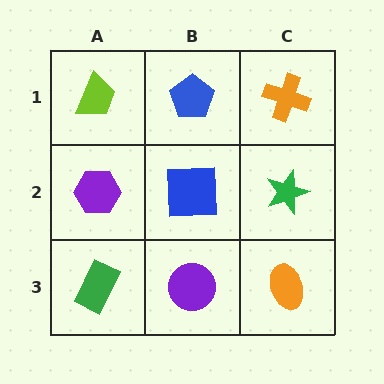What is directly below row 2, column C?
An orange ellipse.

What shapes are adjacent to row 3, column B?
A blue square (row 2, column B), a green rectangle (row 3, column A), an orange ellipse (row 3, column C).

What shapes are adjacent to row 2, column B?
A blue pentagon (row 1, column B), a purple circle (row 3, column B), a purple hexagon (row 2, column A), a green star (row 2, column C).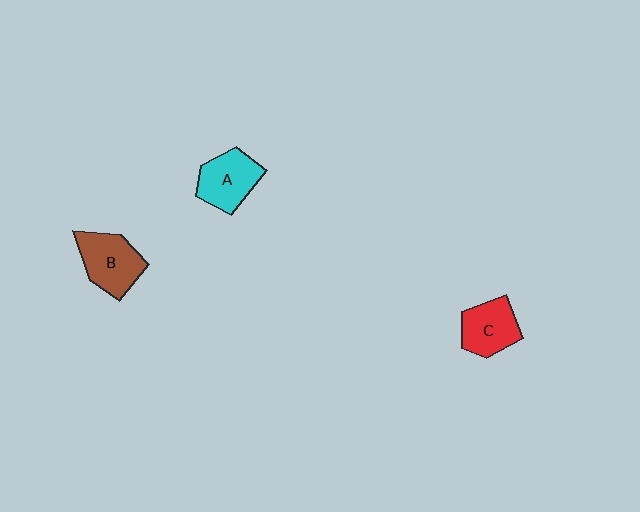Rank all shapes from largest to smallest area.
From largest to smallest: B (brown), A (cyan), C (red).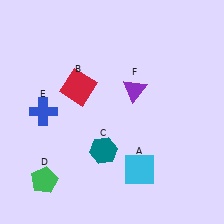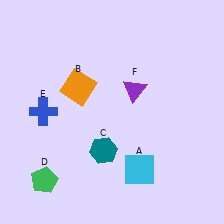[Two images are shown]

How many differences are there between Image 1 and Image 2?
There is 1 difference between the two images.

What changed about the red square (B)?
In Image 1, B is red. In Image 2, it changed to orange.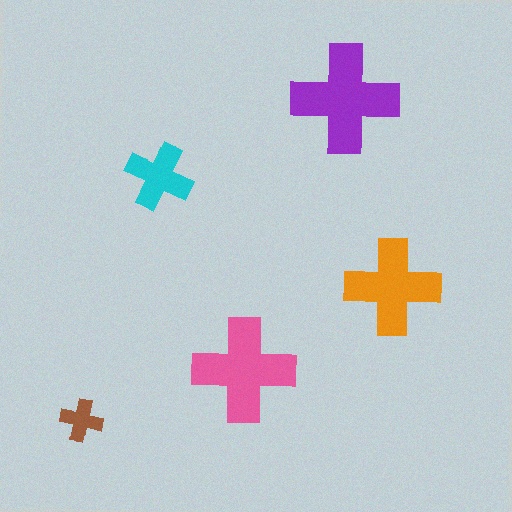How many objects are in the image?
There are 5 objects in the image.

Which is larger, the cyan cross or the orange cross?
The orange one.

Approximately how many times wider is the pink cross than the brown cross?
About 2.5 times wider.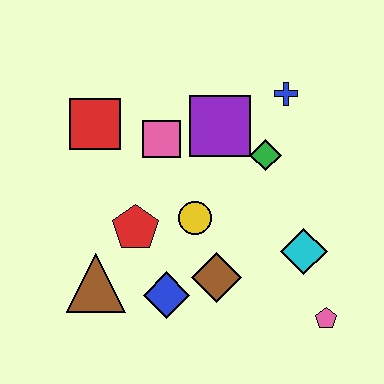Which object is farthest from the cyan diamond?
The red square is farthest from the cyan diamond.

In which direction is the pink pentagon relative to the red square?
The pink pentagon is to the right of the red square.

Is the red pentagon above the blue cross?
No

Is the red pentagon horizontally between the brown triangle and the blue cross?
Yes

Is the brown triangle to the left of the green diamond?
Yes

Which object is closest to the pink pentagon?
The cyan diamond is closest to the pink pentagon.